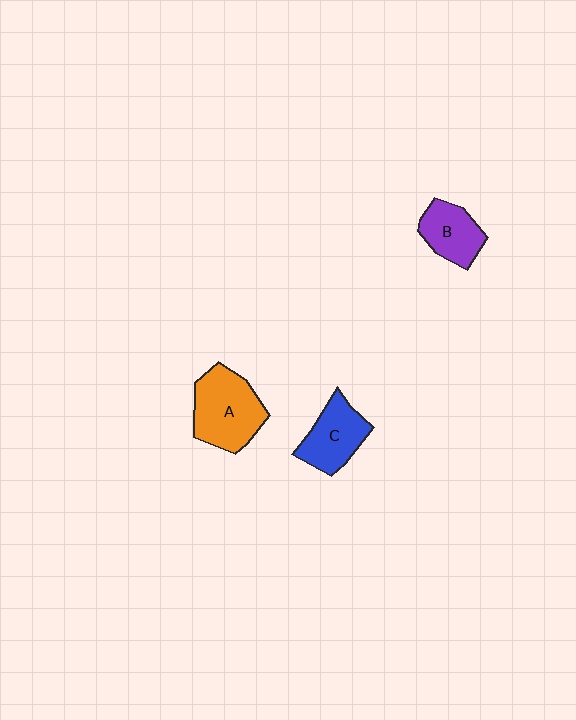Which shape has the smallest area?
Shape B (purple).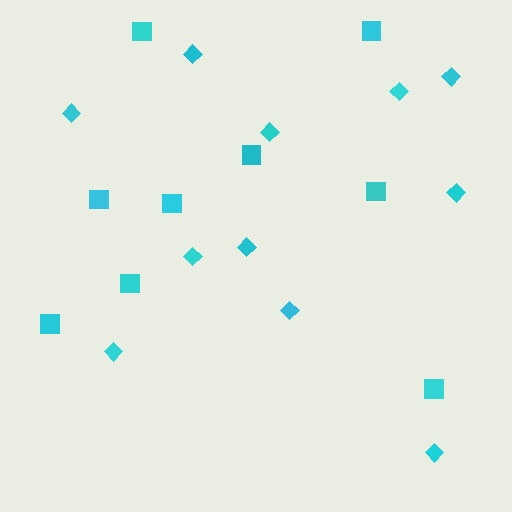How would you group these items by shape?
There are 2 groups: one group of diamonds (11) and one group of squares (9).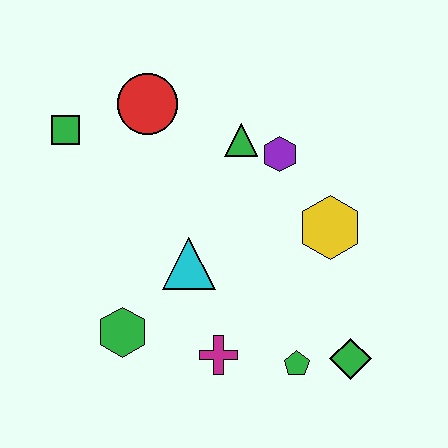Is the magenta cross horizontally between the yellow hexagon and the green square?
Yes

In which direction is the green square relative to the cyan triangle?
The green square is above the cyan triangle.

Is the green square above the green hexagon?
Yes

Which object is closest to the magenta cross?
The green pentagon is closest to the magenta cross.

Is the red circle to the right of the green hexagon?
Yes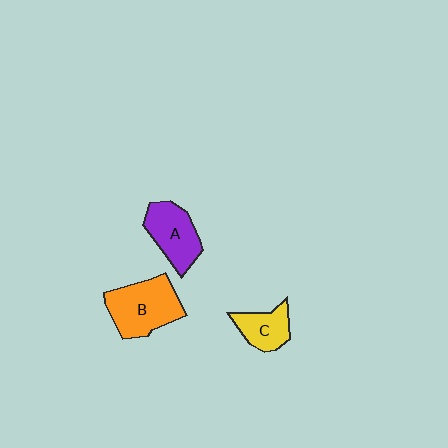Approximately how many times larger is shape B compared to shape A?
Approximately 1.3 times.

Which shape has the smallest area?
Shape C (yellow).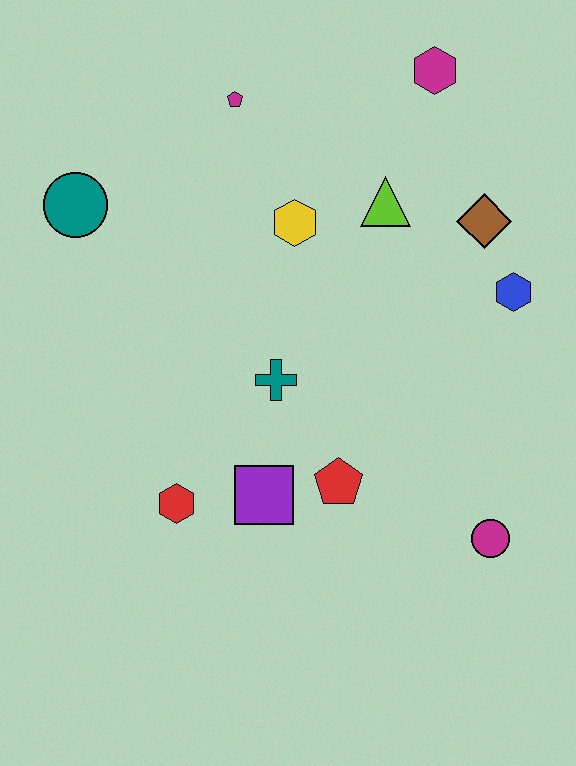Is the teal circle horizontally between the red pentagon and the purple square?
No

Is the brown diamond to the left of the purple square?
No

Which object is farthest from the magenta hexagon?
The red hexagon is farthest from the magenta hexagon.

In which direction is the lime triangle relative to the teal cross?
The lime triangle is above the teal cross.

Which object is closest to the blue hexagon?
The brown diamond is closest to the blue hexagon.